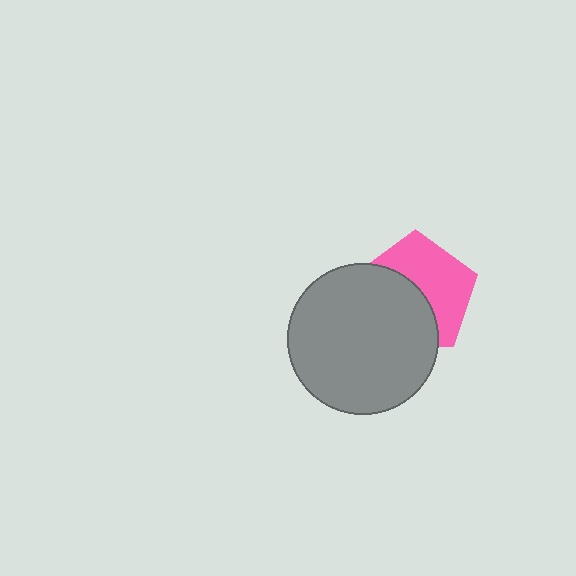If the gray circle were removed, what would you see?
You would see the complete pink pentagon.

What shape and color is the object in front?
The object in front is a gray circle.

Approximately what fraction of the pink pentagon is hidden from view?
Roughly 49% of the pink pentagon is hidden behind the gray circle.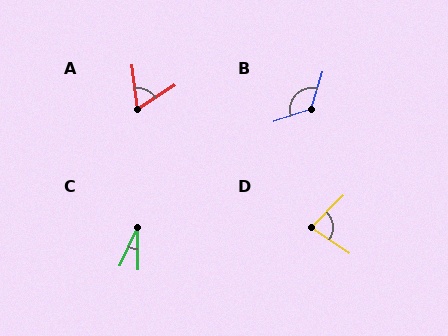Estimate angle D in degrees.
Approximately 79 degrees.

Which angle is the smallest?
C, at approximately 25 degrees.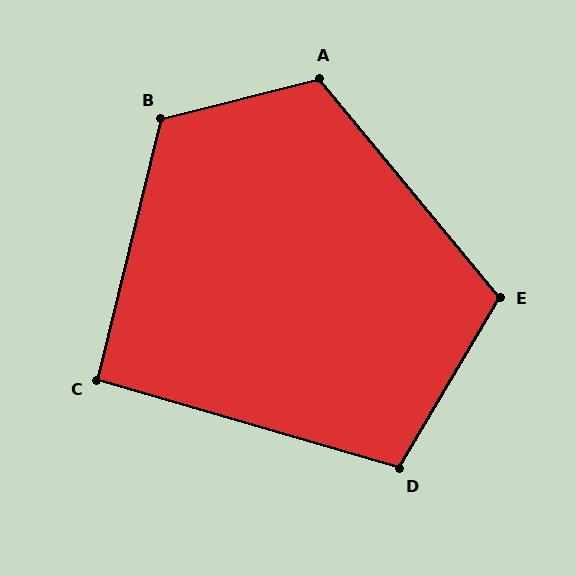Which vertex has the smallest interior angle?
C, at approximately 93 degrees.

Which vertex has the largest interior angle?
B, at approximately 118 degrees.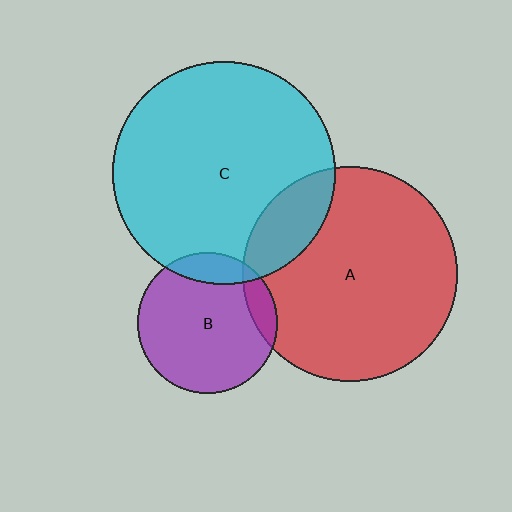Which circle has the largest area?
Circle C (cyan).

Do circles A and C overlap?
Yes.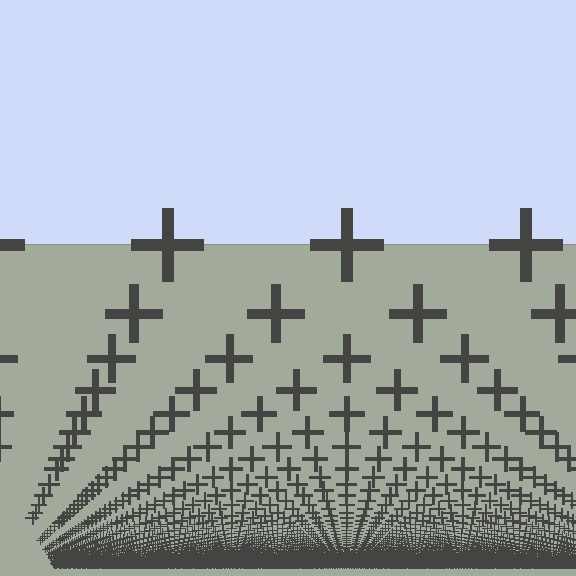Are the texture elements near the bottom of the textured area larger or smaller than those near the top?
Smaller. The gradient is inverted — elements near the bottom are smaller and denser.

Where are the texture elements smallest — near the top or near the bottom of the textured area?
Near the bottom.